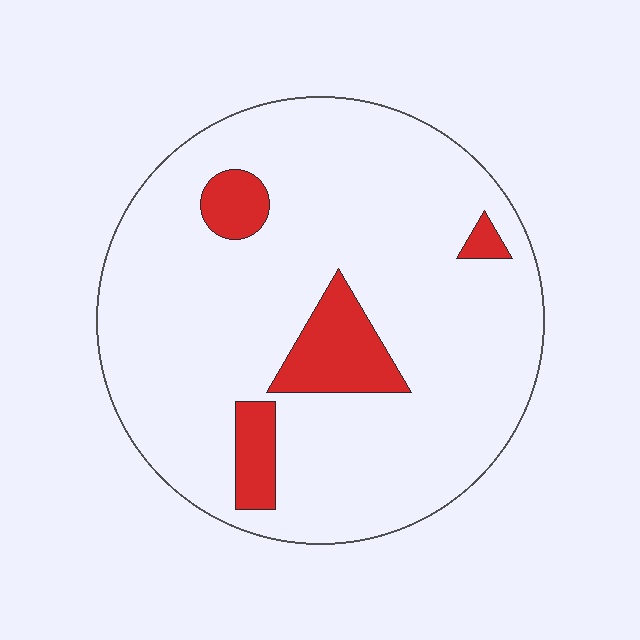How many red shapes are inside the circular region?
4.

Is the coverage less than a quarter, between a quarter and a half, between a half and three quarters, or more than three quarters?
Less than a quarter.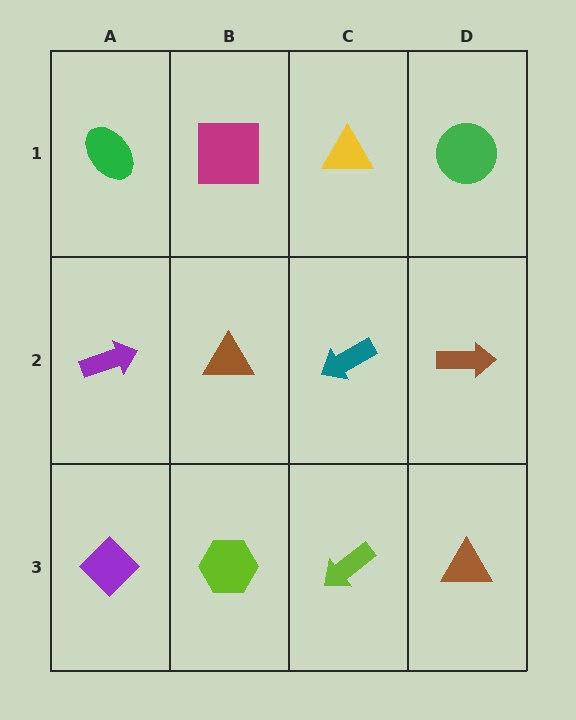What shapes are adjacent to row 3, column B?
A brown triangle (row 2, column B), a purple diamond (row 3, column A), a lime arrow (row 3, column C).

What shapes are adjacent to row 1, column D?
A brown arrow (row 2, column D), a yellow triangle (row 1, column C).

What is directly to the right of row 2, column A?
A brown triangle.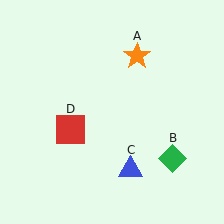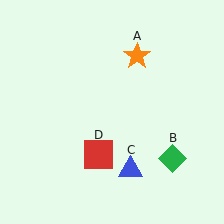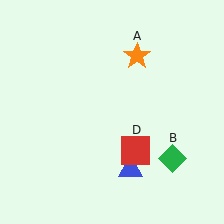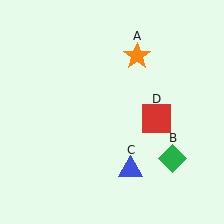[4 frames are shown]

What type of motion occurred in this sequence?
The red square (object D) rotated counterclockwise around the center of the scene.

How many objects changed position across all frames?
1 object changed position: red square (object D).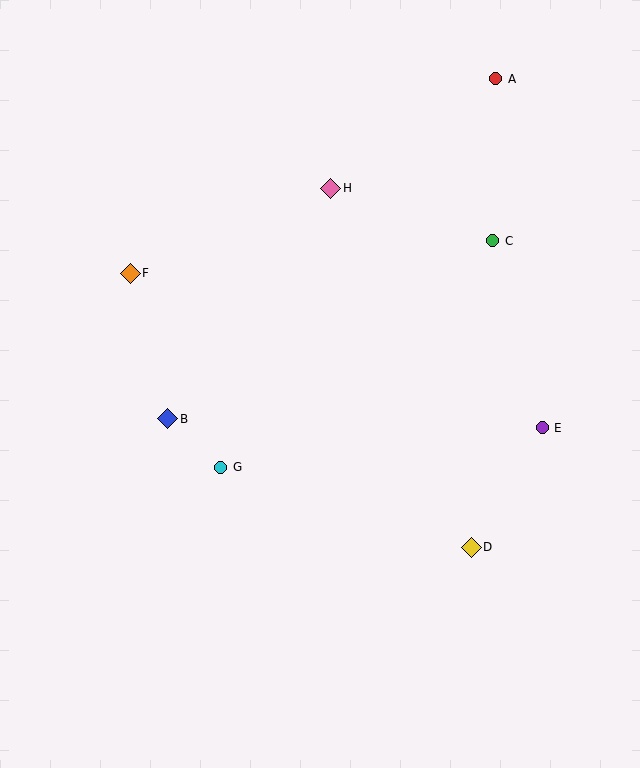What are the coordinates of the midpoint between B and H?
The midpoint between B and H is at (249, 304).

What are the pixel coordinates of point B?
Point B is at (168, 419).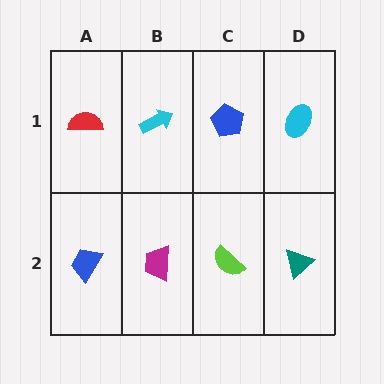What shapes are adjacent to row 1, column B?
A magenta trapezoid (row 2, column B), a red semicircle (row 1, column A), a blue pentagon (row 1, column C).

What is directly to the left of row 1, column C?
A cyan arrow.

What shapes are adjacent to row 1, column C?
A lime semicircle (row 2, column C), a cyan arrow (row 1, column B), a cyan ellipse (row 1, column D).